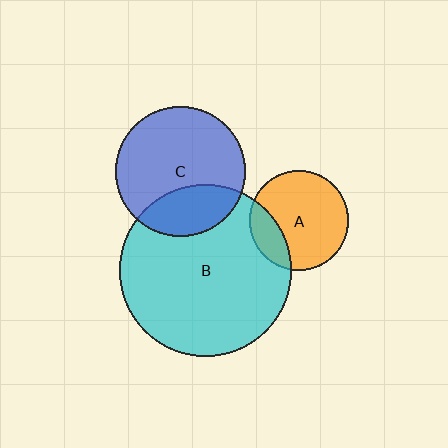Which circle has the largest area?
Circle B (cyan).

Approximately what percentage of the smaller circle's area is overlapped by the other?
Approximately 30%.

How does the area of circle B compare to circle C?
Approximately 1.8 times.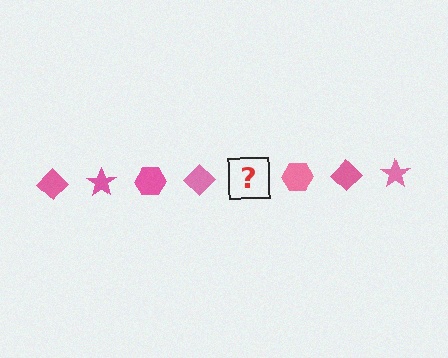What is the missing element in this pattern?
The missing element is a pink star.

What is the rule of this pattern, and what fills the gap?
The rule is that the pattern cycles through diamond, star, hexagon shapes in pink. The gap should be filled with a pink star.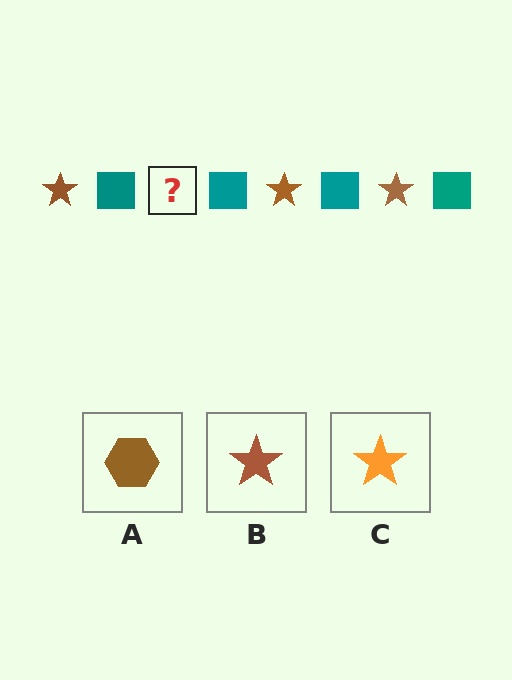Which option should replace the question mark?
Option B.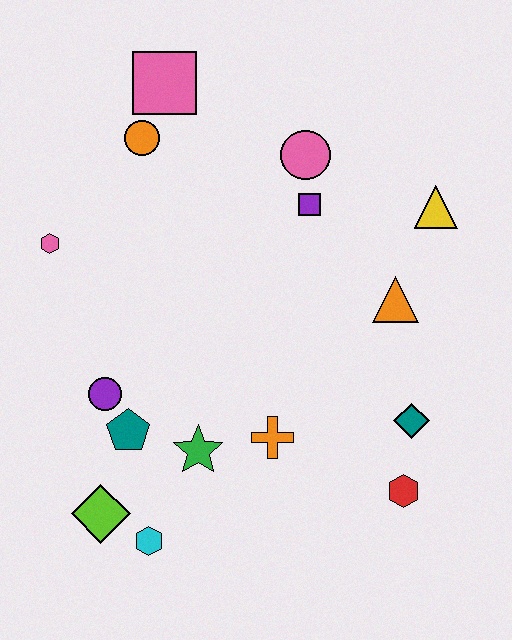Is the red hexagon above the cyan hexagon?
Yes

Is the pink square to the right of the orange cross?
No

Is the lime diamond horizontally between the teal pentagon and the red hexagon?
No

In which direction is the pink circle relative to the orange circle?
The pink circle is to the right of the orange circle.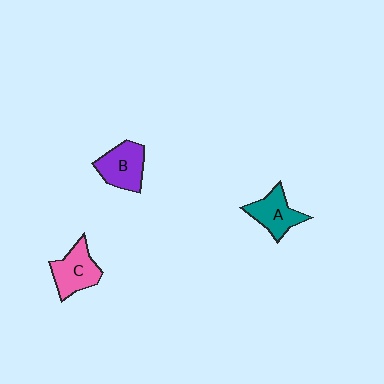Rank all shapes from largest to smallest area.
From largest to smallest: C (pink), B (purple), A (teal).